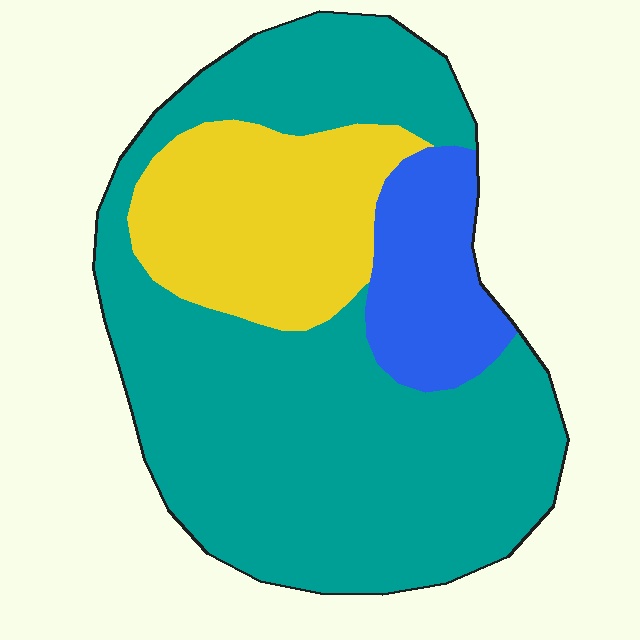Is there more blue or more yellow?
Yellow.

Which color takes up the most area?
Teal, at roughly 65%.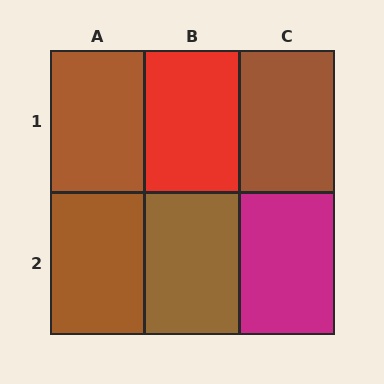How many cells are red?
1 cell is red.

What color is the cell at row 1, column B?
Red.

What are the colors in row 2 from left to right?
Brown, brown, magenta.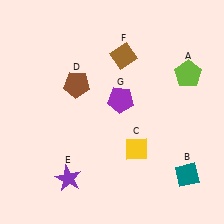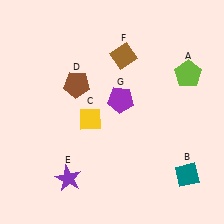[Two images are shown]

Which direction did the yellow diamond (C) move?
The yellow diamond (C) moved left.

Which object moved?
The yellow diamond (C) moved left.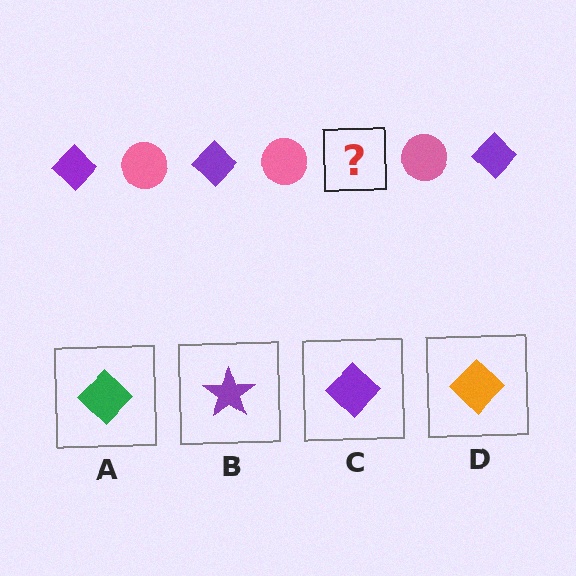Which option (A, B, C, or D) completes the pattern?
C.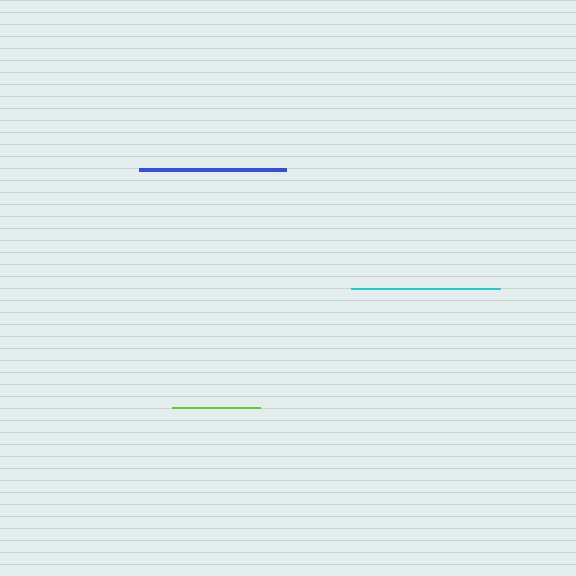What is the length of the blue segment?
The blue segment is approximately 147 pixels long.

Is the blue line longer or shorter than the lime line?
The blue line is longer than the lime line.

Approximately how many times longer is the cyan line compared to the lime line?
The cyan line is approximately 1.7 times the length of the lime line.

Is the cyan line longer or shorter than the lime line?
The cyan line is longer than the lime line.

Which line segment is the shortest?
The lime line is the shortest at approximately 88 pixels.